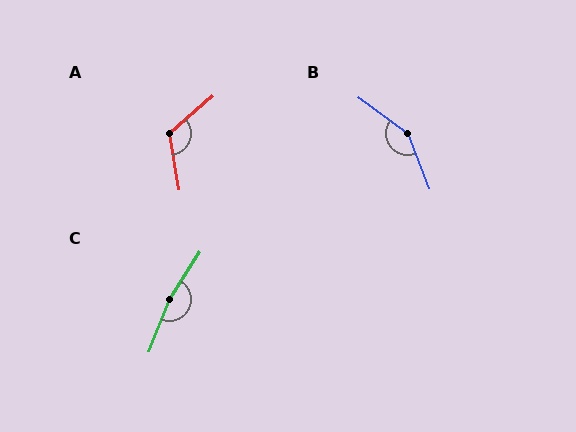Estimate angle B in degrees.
Approximately 147 degrees.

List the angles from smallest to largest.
A (122°), B (147°), C (168°).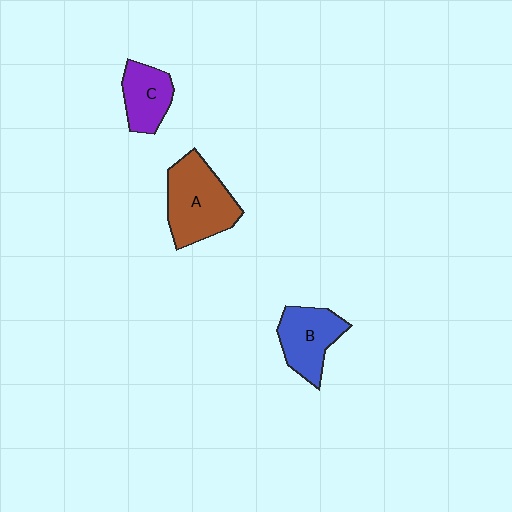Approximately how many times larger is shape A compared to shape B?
Approximately 1.4 times.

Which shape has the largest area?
Shape A (brown).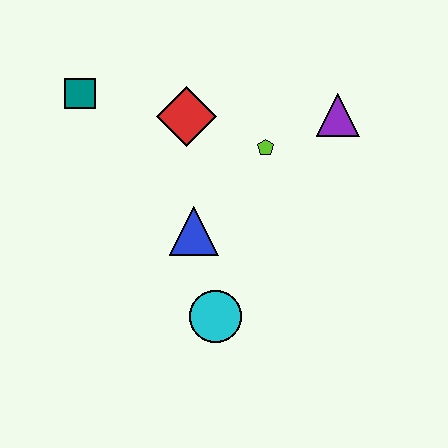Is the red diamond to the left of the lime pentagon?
Yes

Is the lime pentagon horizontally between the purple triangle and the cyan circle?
Yes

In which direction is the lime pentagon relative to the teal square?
The lime pentagon is to the right of the teal square.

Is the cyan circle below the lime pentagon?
Yes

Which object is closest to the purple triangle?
The lime pentagon is closest to the purple triangle.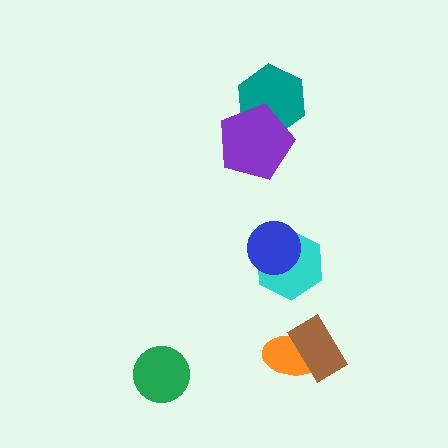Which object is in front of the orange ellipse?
The brown rectangle is in front of the orange ellipse.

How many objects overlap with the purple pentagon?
1 object overlaps with the purple pentagon.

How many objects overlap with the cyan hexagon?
1 object overlaps with the cyan hexagon.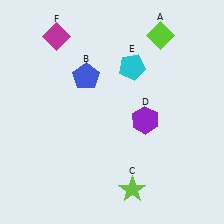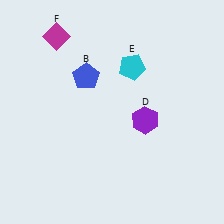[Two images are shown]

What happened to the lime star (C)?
The lime star (C) was removed in Image 2. It was in the bottom-right area of Image 1.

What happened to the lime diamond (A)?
The lime diamond (A) was removed in Image 2. It was in the top-right area of Image 1.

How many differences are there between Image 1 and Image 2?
There are 2 differences between the two images.